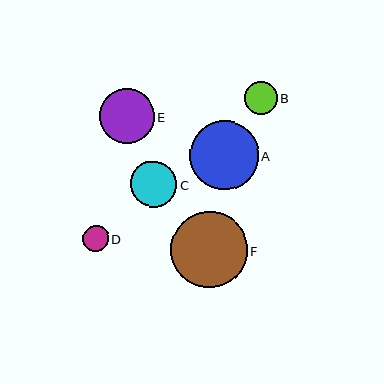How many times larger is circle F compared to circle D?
Circle F is approximately 3.0 times the size of circle D.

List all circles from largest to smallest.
From largest to smallest: F, A, E, C, B, D.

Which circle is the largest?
Circle F is the largest with a size of approximately 76 pixels.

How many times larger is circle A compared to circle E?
Circle A is approximately 1.3 times the size of circle E.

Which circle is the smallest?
Circle D is the smallest with a size of approximately 26 pixels.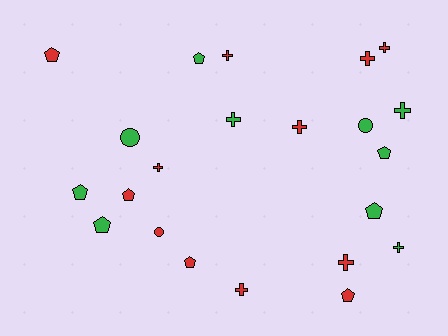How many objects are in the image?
There are 22 objects.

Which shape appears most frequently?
Cross, with 10 objects.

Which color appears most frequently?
Red, with 12 objects.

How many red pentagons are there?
There are 4 red pentagons.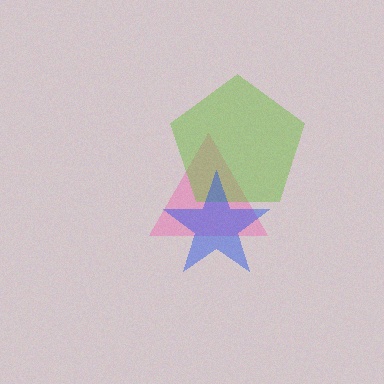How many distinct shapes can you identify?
There are 3 distinct shapes: a pink triangle, a lime pentagon, a blue star.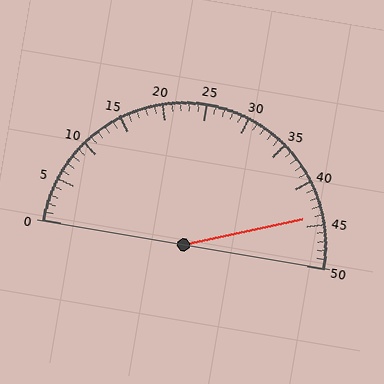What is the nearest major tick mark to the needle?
The nearest major tick mark is 45.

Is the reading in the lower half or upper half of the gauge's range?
The reading is in the upper half of the range (0 to 50).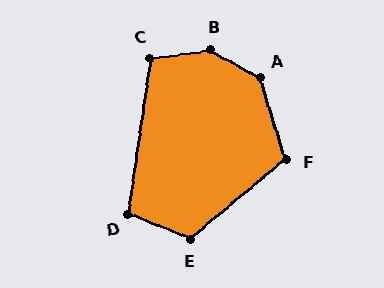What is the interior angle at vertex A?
Approximately 136 degrees (obtuse).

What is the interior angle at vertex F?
Approximately 112 degrees (obtuse).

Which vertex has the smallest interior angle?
D, at approximately 104 degrees.